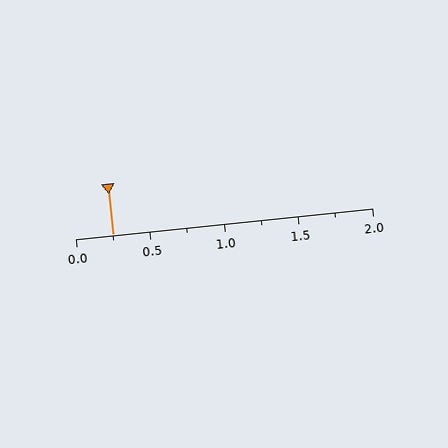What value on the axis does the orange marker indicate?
The marker indicates approximately 0.25.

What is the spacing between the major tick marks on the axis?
The major ticks are spaced 0.5 apart.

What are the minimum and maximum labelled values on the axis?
The axis runs from 0.0 to 2.0.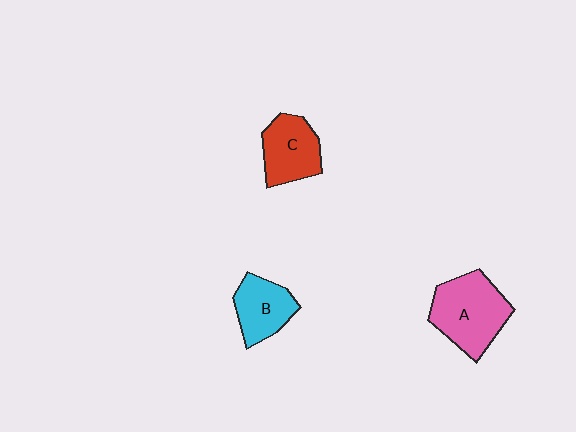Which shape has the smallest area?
Shape B (cyan).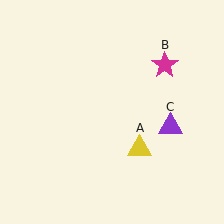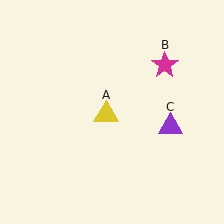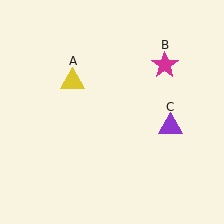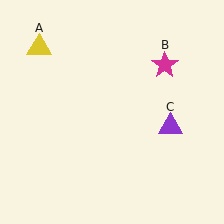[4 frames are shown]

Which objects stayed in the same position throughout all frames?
Magenta star (object B) and purple triangle (object C) remained stationary.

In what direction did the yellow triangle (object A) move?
The yellow triangle (object A) moved up and to the left.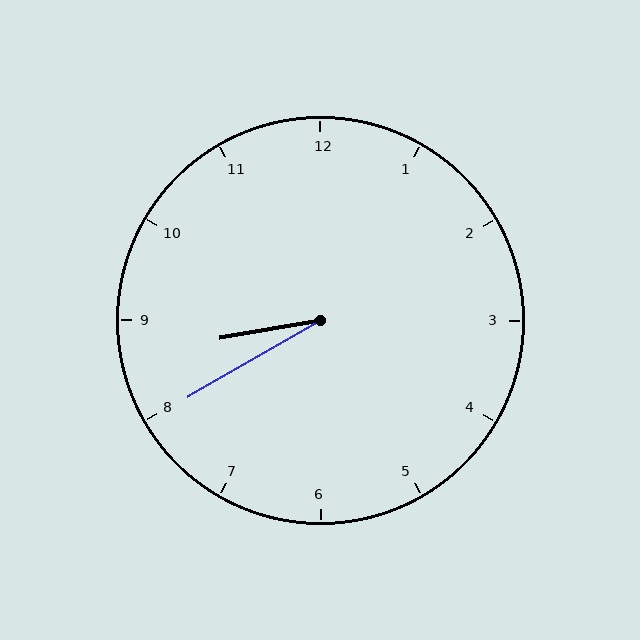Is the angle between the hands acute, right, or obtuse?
It is acute.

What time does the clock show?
8:40.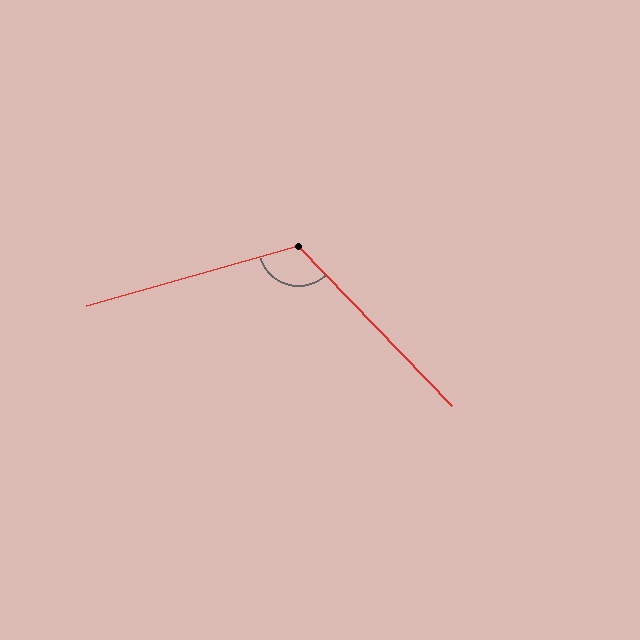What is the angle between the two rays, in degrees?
Approximately 118 degrees.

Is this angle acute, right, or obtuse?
It is obtuse.